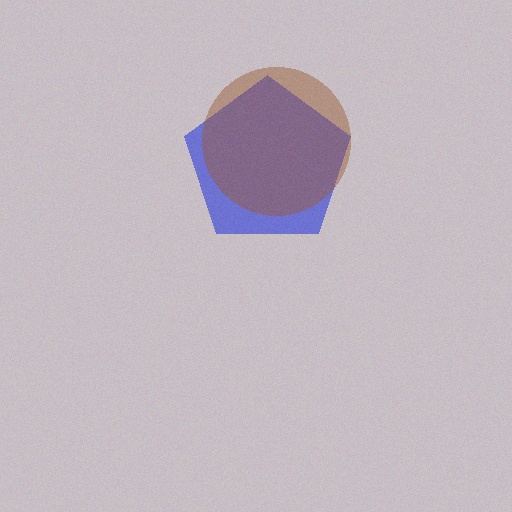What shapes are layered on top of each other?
The layered shapes are: a blue pentagon, a brown circle.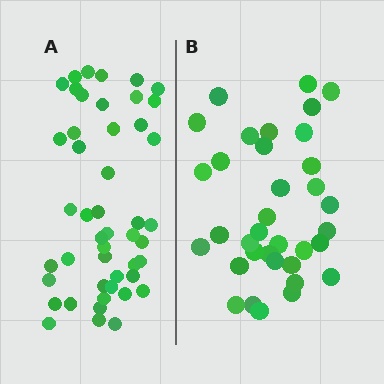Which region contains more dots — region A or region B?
Region A (the left region) has more dots.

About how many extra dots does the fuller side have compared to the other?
Region A has roughly 12 or so more dots than region B.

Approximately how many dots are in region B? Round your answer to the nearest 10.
About 40 dots. (The exact count is 35, which rounds to 40.)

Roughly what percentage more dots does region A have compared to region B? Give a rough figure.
About 35% more.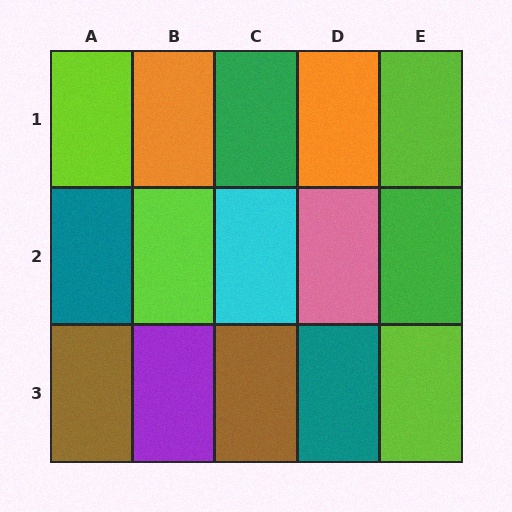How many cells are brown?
2 cells are brown.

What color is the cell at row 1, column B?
Orange.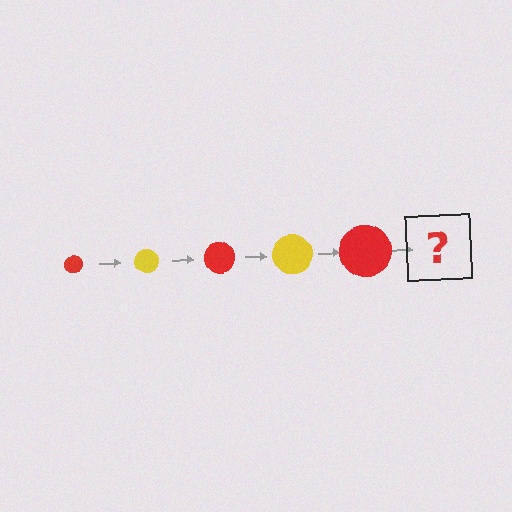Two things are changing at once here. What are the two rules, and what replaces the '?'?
The two rules are that the circle grows larger each step and the color cycles through red and yellow. The '?' should be a yellow circle, larger than the previous one.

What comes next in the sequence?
The next element should be a yellow circle, larger than the previous one.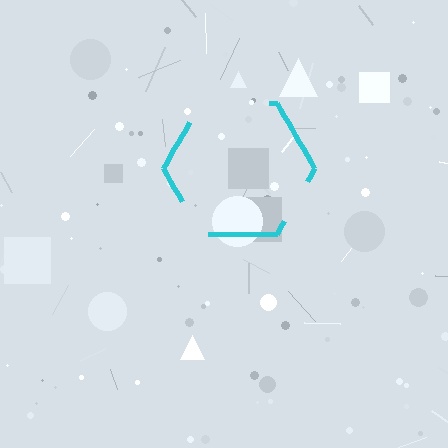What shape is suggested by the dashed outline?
The dashed outline suggests a hexagon.